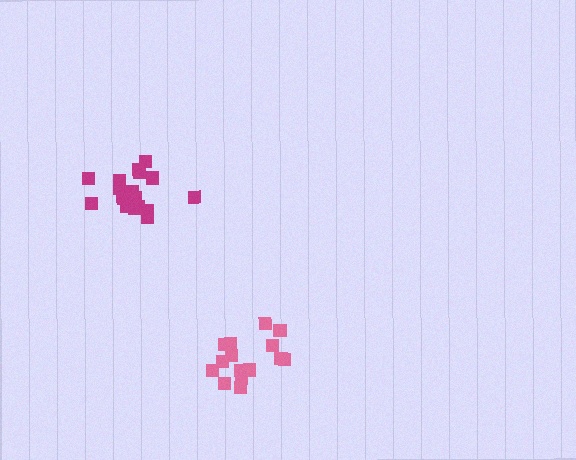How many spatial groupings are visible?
There are 2 spatial groupings.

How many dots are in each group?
Group 1: 15 dots, Group 2: 18 dots (33 total).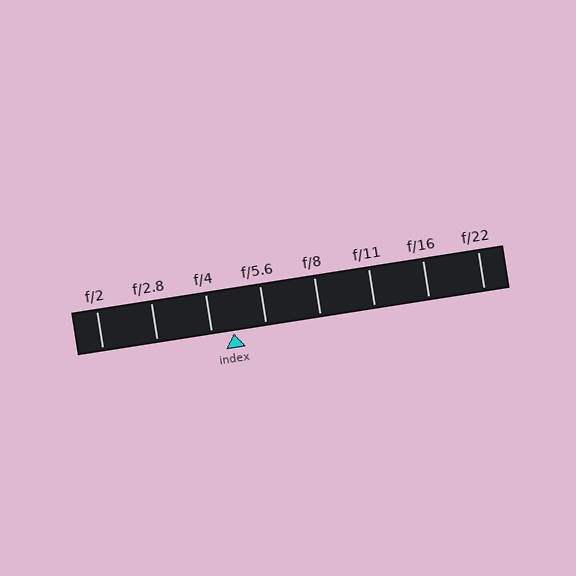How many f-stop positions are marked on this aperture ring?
There are 8 f-stop positions marked.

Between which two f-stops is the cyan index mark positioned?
The index mark is between f/4 and f/5.6.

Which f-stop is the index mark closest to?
The index mark is closest to f/4.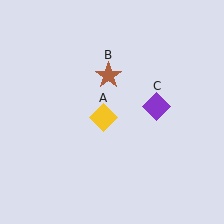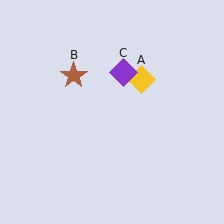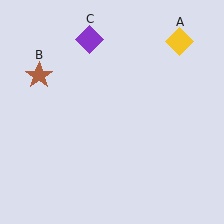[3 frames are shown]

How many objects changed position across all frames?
3 objects changed position: yellow diamond (object A), brown star (object B), purple diamond (object C).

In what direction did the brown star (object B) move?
The brown star (object B) moved left.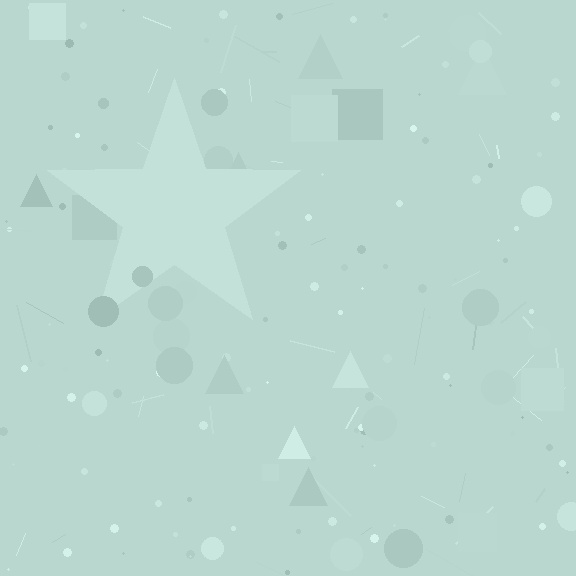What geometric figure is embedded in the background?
A star is embedded in the background.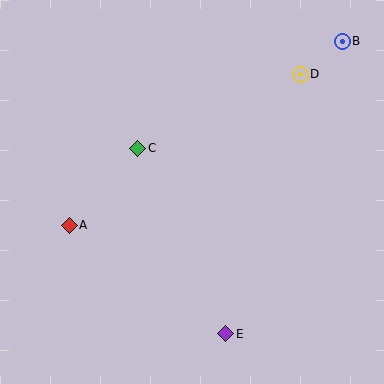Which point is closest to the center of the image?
Point C at (138, 148) is closest to the center.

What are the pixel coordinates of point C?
Point C is at (138, 148).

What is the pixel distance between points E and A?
The distance between E and A is 190 pixels.